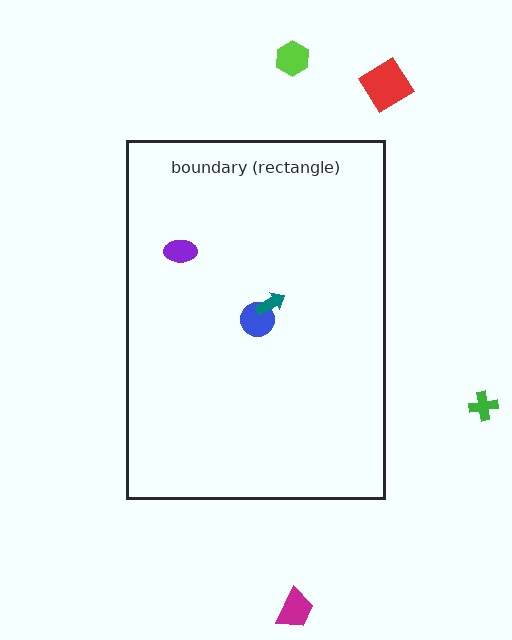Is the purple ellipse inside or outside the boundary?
Inside.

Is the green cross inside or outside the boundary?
Outside.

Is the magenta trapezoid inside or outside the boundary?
Outside.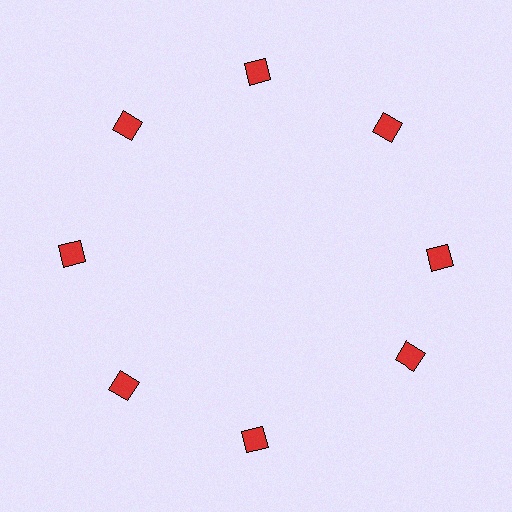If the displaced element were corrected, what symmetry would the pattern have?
It would have 8-fold rotational symmetry — the pattern would map onto itself every 45 degrees.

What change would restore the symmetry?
The symmetry would be restored by rotating it back into even spacing with its neighbors so that all 8 diamonds sit at equal angles and equal distance from the center.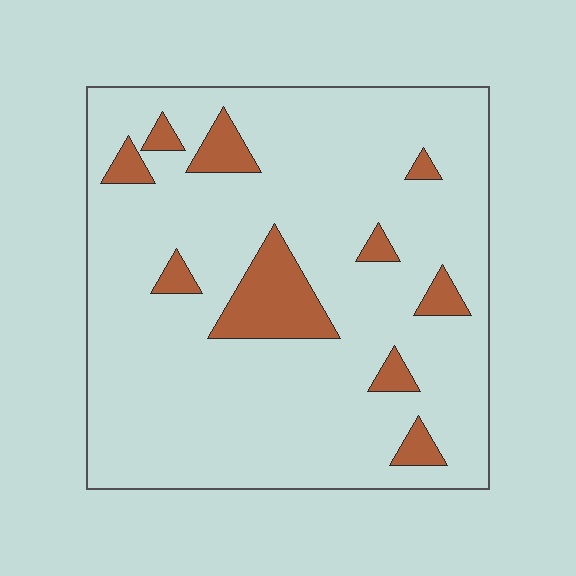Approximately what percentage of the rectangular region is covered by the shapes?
Approximately 10%.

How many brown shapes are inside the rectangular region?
10.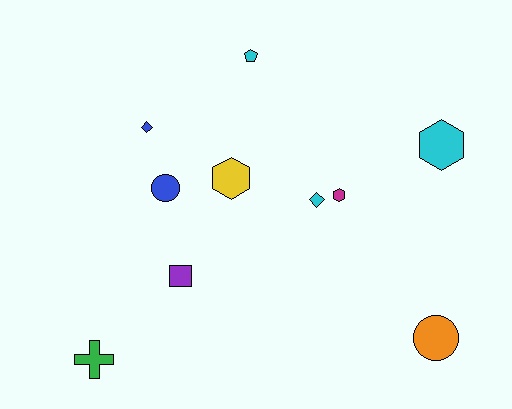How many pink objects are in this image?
There are no pink objects.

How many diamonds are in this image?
There are 2 diamonds.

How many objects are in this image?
There are 10 objects.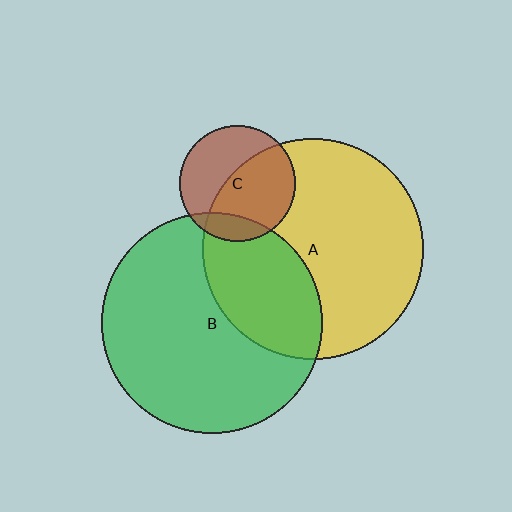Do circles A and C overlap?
Yes.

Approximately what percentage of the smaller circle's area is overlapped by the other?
Approximately 55%.